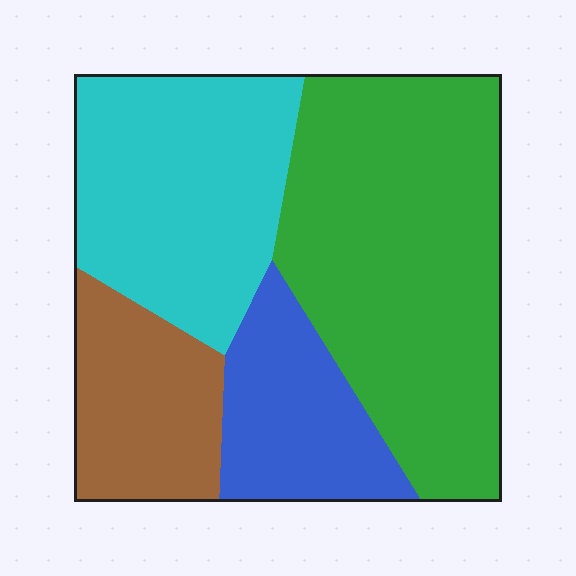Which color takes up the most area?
Green, at roughly 40%.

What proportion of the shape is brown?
Brown takes up about one sixth (1/6) of the shape.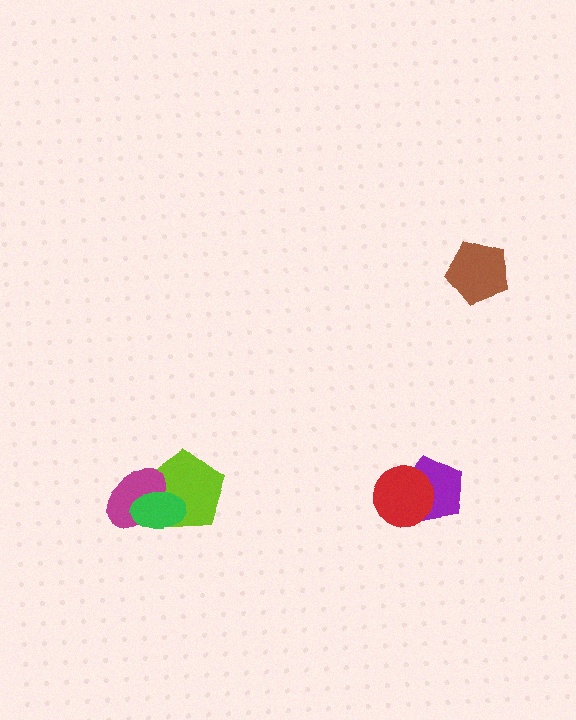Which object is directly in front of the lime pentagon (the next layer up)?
The magenta ellipse is directly in front of the lime pentagon.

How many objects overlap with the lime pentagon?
2 objects overlap with the lime pentagon.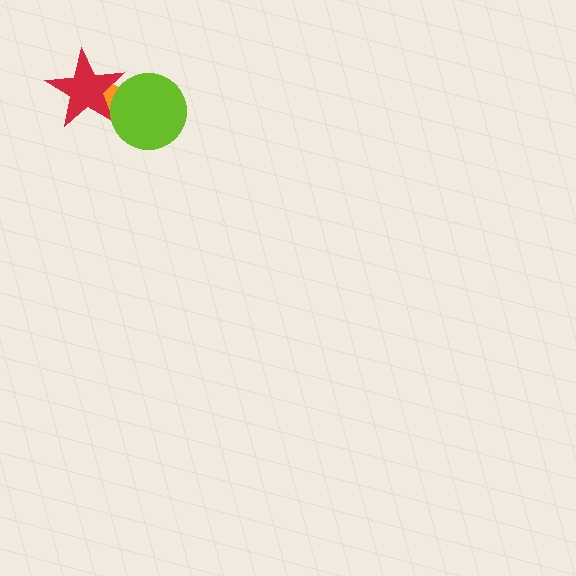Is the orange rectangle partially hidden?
Yes, it is partially covered by another shape.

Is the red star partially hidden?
Yes, it is partially covered by another shape.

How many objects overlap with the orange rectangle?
2 objects overlap with the orange rectangle.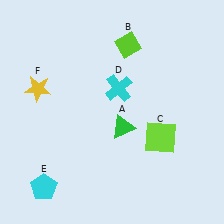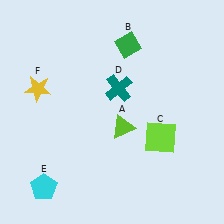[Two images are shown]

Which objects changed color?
A changed from green to lime. B changed from lime to green. D changed from cyan to teal.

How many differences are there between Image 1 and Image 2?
There are 3 differences between the two images.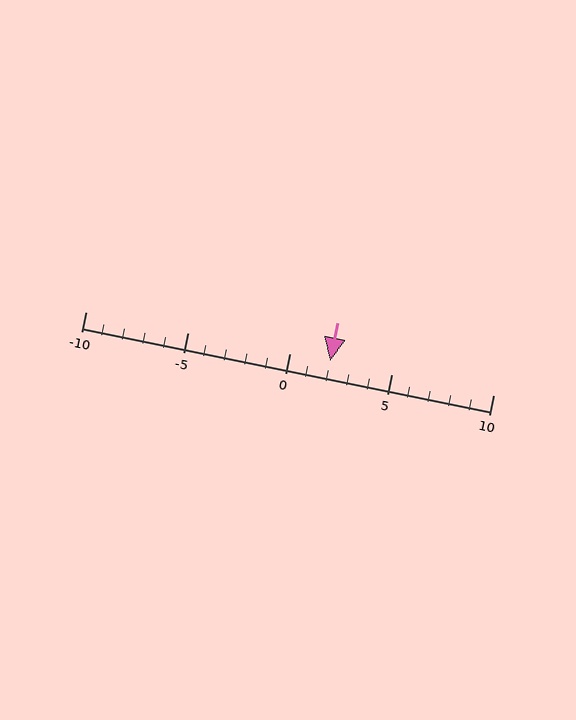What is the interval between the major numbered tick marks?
The major tick marks are spaced 5 units apart.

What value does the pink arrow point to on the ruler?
The pink arrow points to approximately 2.